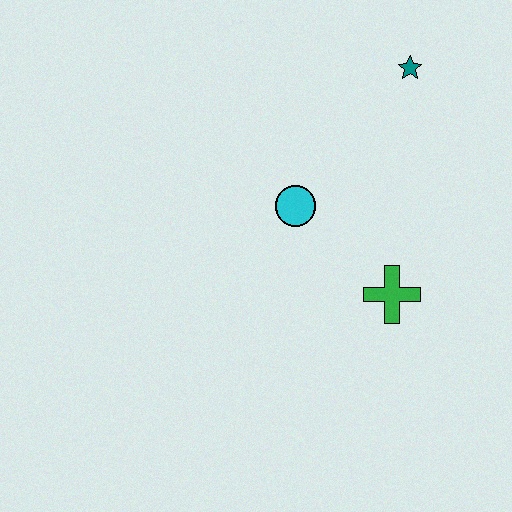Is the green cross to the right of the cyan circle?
Yes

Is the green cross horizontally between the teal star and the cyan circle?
Yes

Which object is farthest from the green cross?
The teal star is farthest from the green cross.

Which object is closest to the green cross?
The cyan circle is closest to the green cross.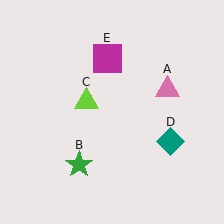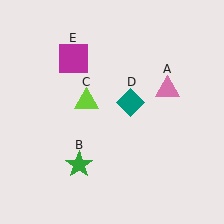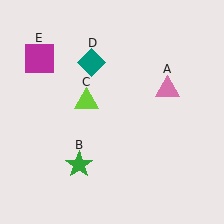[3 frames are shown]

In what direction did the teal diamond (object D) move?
The teal diamond (object D) moved up and to the left.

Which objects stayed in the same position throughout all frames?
Pink triangle (object A) and green star (object B) and lime triangle (object C) remained stationary.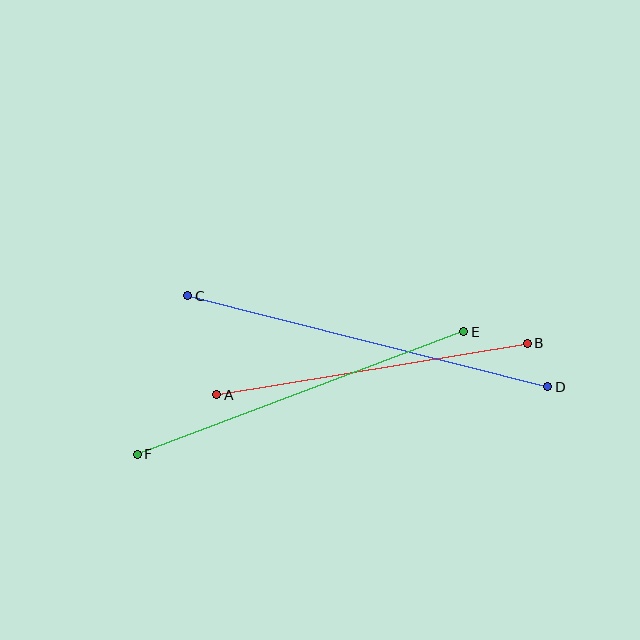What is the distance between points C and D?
The distance is approximately 371 pixels.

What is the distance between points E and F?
The distance is approximately 348 pixels.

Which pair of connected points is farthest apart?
Points C and D are farthest apart.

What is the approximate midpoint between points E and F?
The midpoint is at approximately (300, 393) pixels.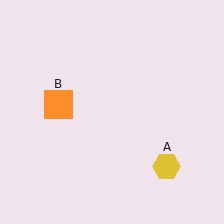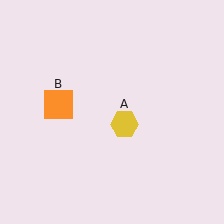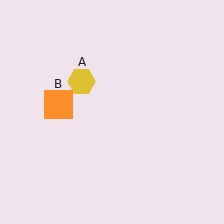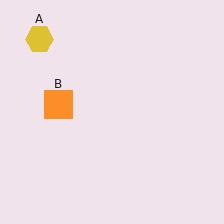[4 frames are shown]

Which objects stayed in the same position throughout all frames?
Orange square (object B) remained stationary.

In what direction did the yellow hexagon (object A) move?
The yellow hexagon (object A) moved up and to the left.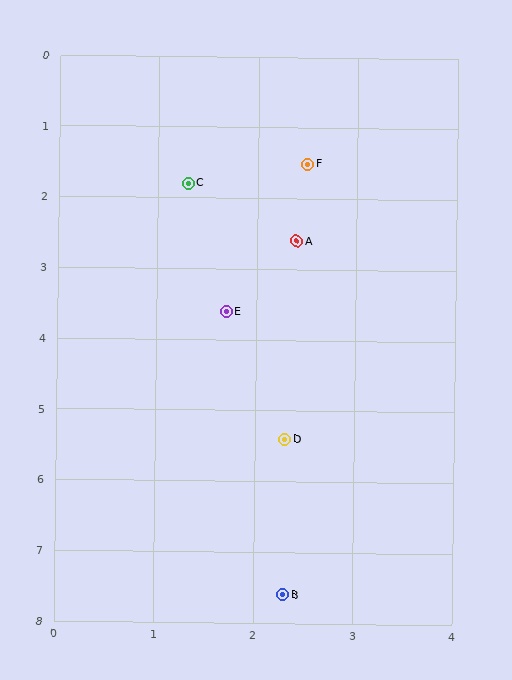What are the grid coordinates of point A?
Point A is at approximately (2.4, 2.6).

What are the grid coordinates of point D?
Point D is at approximately (2.3, 5.4).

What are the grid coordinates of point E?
Point E is at approximately (1.7, 3.6).